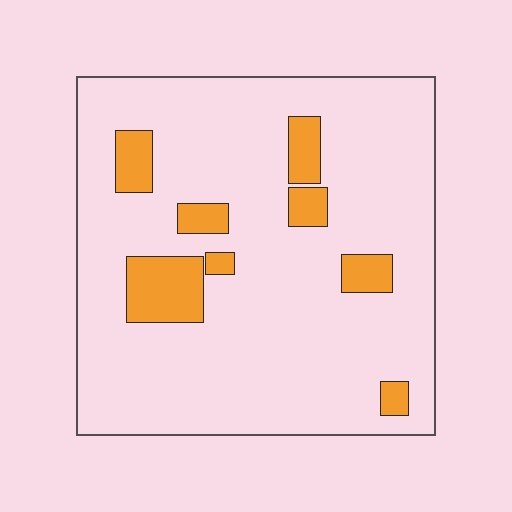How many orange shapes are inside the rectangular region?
8.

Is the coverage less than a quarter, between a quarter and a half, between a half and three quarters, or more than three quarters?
Less than a quarter.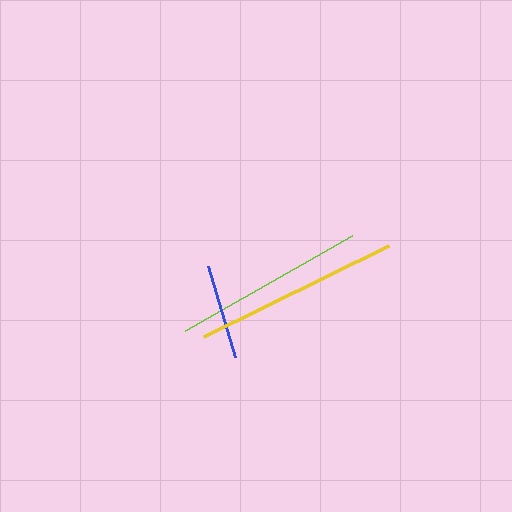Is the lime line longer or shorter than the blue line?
The lime line is longer than the blue line.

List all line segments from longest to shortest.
From longest to shortest: yellow, lime, blue.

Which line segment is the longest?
The yellow line is the longest at approximately 206 pixels.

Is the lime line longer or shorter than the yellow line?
The yellow line is longer than the lime line.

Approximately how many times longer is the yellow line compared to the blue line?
The yellow line is approximately 2.2 times the length of the blue line.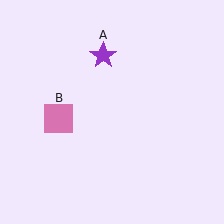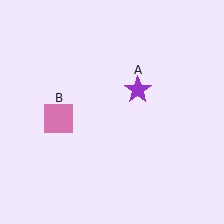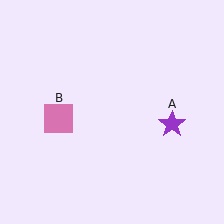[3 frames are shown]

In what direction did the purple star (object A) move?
The purple star (object A) moved down and to the right.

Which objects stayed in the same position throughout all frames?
Pink square (object B) remained stationary.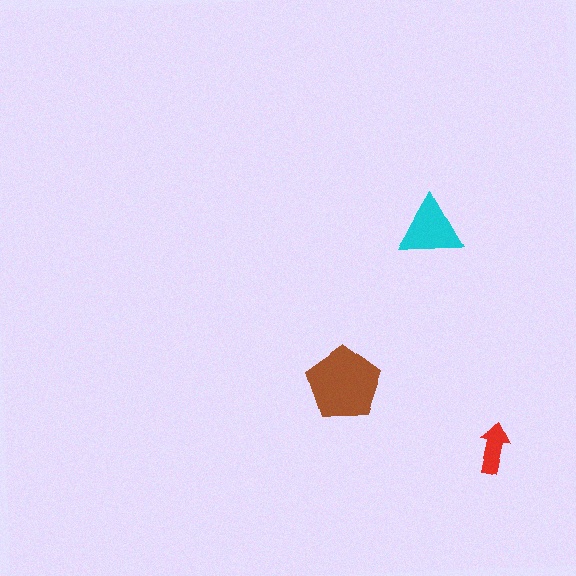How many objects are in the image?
There are 3 objects in the image.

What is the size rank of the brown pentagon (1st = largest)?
1st.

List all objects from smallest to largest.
The red arrow, the cyan triangle, the brown pentagon.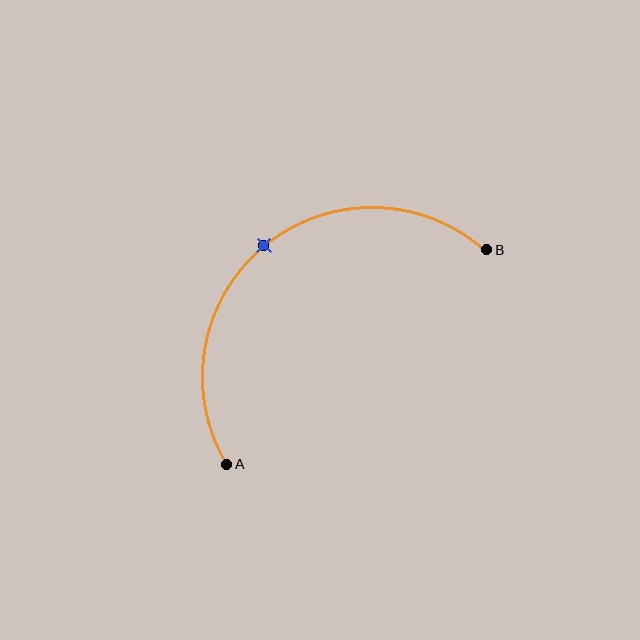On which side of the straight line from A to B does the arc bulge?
The arc bulges above and to the left of the straight line connecting A and B.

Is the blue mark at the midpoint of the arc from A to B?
Yes. The blue mark lies on the arc at equal arc-length from both A and B — it is the arc midpoint.